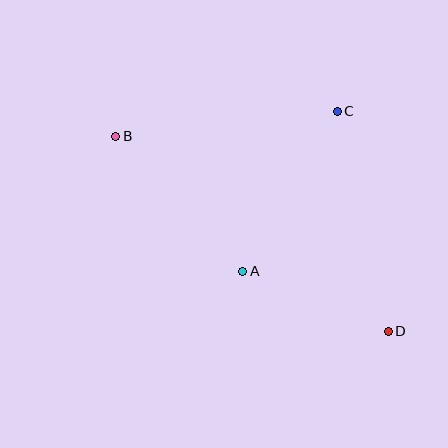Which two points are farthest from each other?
Points B and D are farthest from each other.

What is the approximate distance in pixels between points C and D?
The distance between C and D is approximately 226 pixels.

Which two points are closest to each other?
Points A and D are closest to each other.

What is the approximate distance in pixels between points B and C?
The distance between B and C is approximately 223 pixels.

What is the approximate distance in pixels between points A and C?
The distance between A and C is approximately 186 pixels.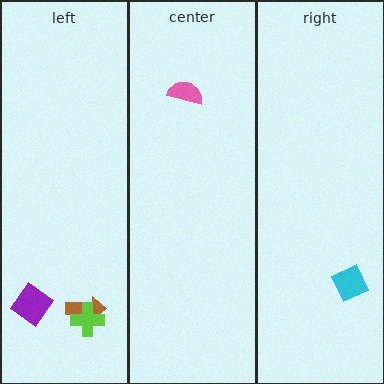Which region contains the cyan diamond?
The right region.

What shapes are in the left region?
The brown arrow, the lime cross, the purple diamond.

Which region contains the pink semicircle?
The center region.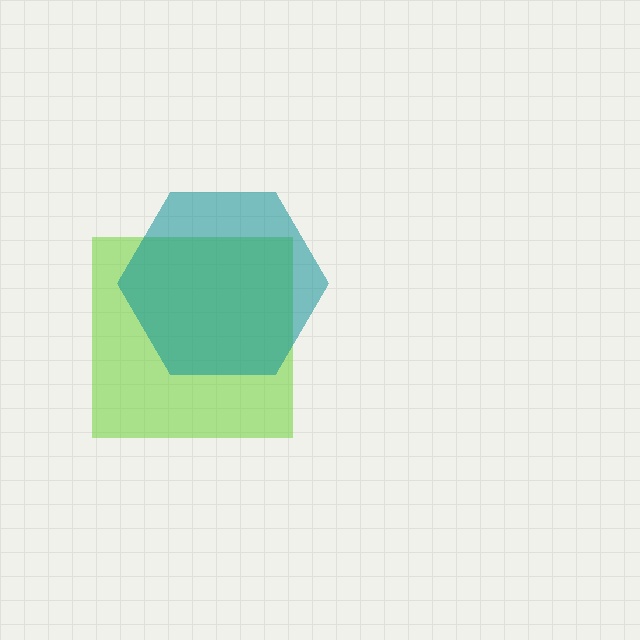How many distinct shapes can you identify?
There are 2 distinct shapes: a lime square, a teal hexagon.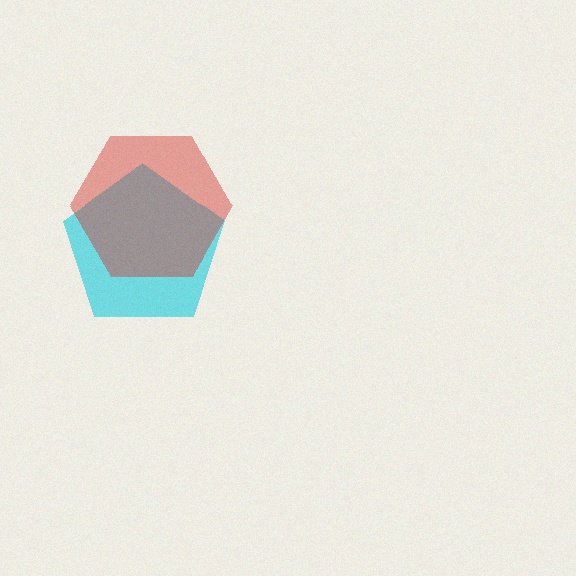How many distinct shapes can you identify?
There are 2 distinct shapes: a cyan pentagon, a red hexagon.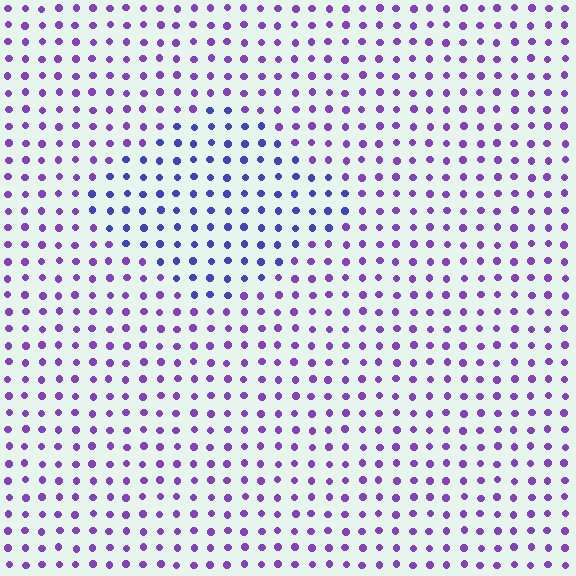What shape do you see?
I see a diamond.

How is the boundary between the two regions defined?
The boundary is defined purely by a slight shift in hue (about 35 degrees). Spacing, size, and orientation are identical on both sides.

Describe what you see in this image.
The image is filled with small purple elements in a uniform arrangement. A diamond-shaped region is visible where the elements are tinted to a slightly different hue, forming a subtle color boundary.